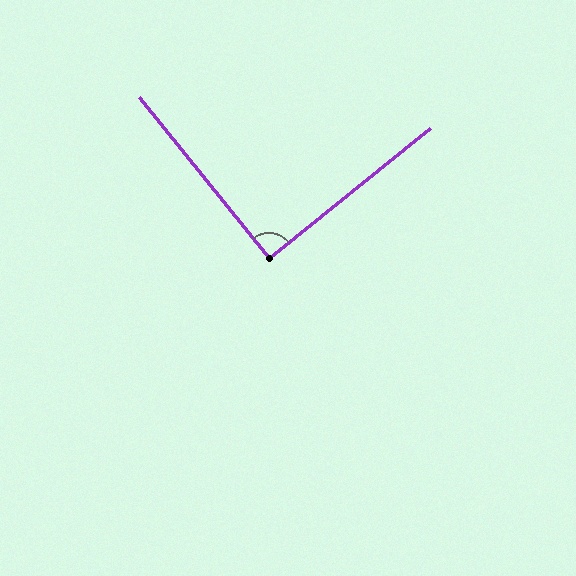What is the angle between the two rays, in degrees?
Approximately 90 degrees.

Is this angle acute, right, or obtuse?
It is approximately a right angle.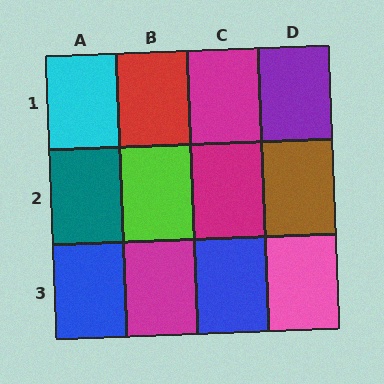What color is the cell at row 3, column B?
Magenta.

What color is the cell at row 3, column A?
Blue.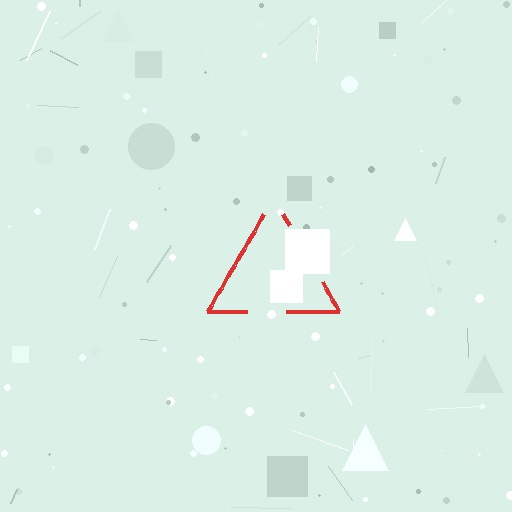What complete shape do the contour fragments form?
The contour fragments form a triangle.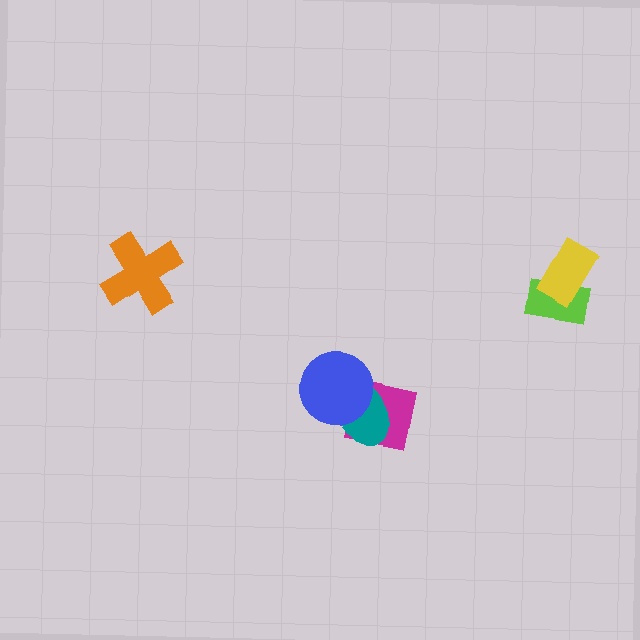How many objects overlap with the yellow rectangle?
1 object overlaps with the yellow rectangle.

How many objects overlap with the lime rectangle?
1 object overlaps with the lime rectangle.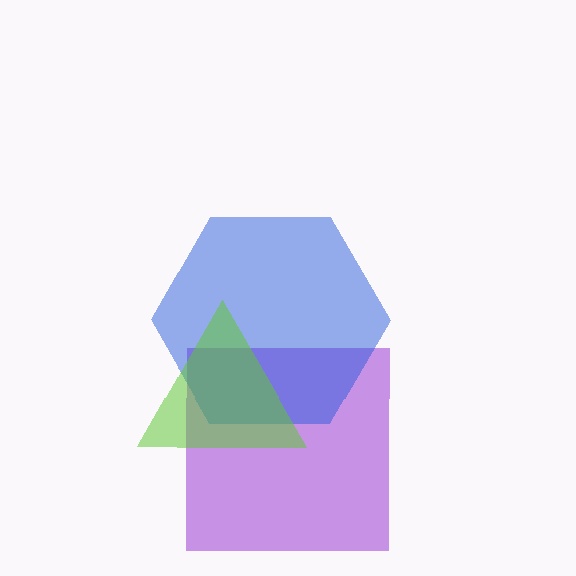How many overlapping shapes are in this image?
There are 3 overlapping shapes in the image.